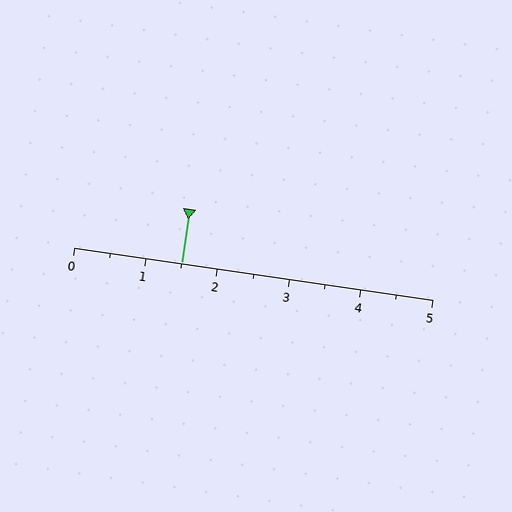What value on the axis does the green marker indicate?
The marker indicates approximately 1.5.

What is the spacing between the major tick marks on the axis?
The major ticks are spaced 1 apart.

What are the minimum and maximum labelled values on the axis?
The axis runs from 0 to 5.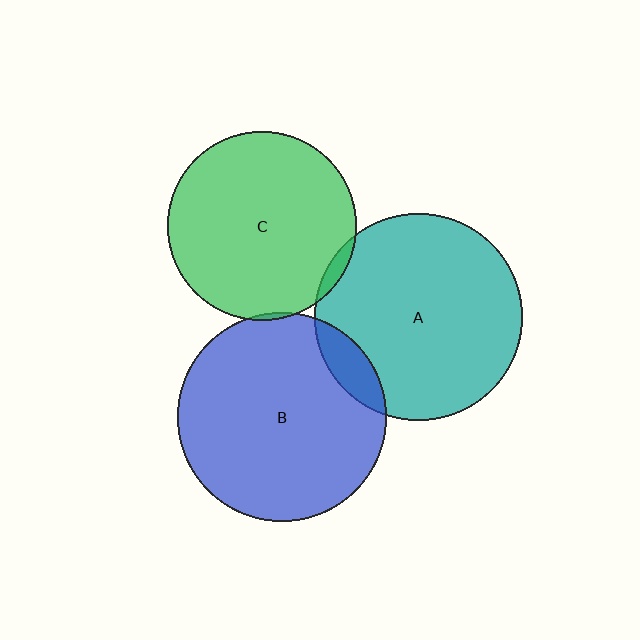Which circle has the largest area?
Circle B (blue).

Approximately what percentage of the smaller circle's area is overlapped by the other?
Approximately 5%.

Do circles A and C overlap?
Yes.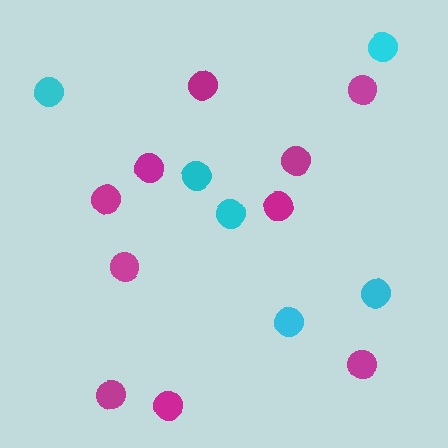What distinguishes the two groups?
There are 2 groups: one group of magenta circles (10) and one group of cyan circles (6).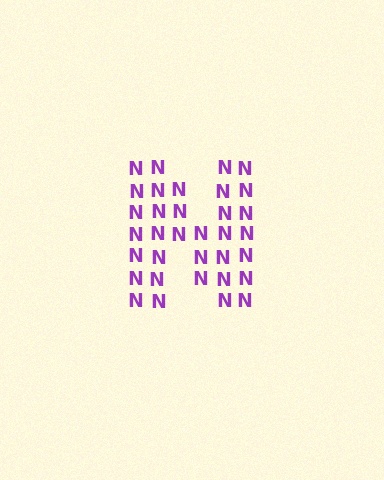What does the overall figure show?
The overall figure shows the letter N.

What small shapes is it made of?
It is made of small letter N's.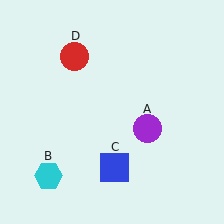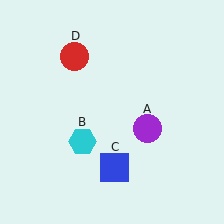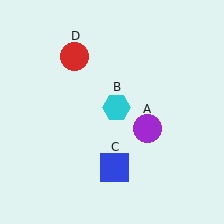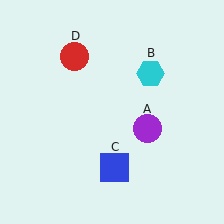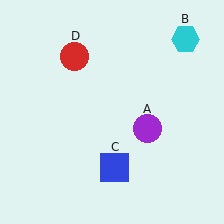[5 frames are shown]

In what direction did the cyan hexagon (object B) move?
The cyan hexagon (object B) moved up and to the right.